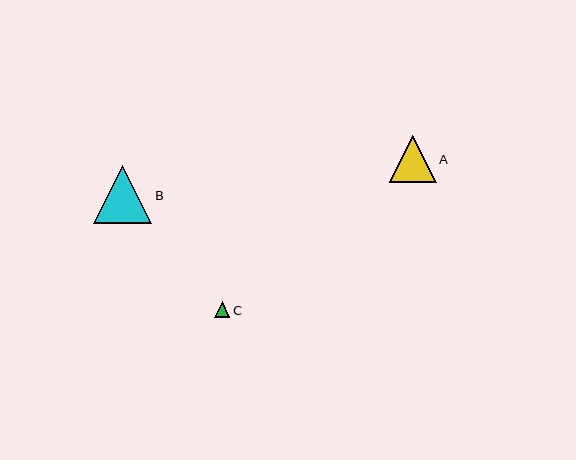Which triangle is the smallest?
Triangle C is the smallest with a size of approximately 15 pixels.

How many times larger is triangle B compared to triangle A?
Triangle B is approximately 1.2 times the size of triangle A.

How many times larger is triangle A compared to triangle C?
Triangle A is approximately 3.1 times the size of triangle C.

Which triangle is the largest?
Triangle B is the largest with a size of approximately 58 pixels.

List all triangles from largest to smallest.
From largest to smallest: B, A, C.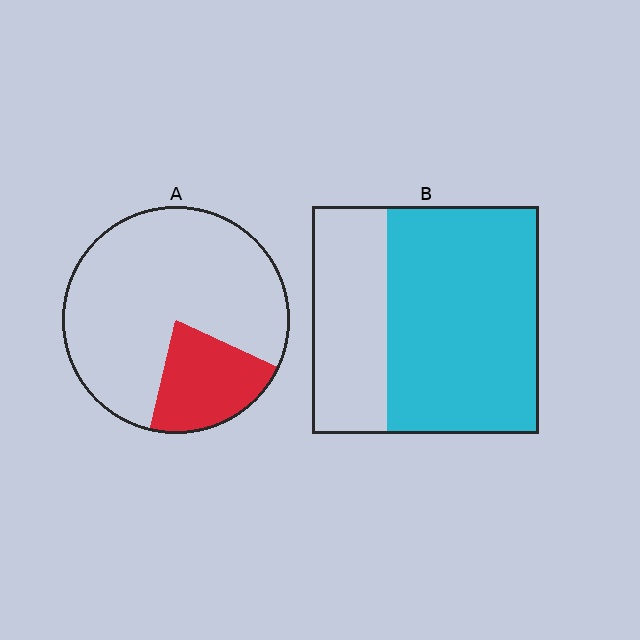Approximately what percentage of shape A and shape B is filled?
A is approximately 20% and B is approximately 65%.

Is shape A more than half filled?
No.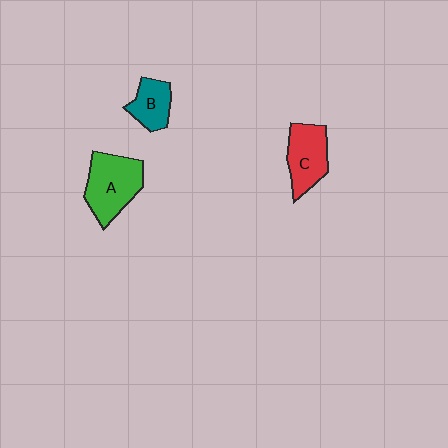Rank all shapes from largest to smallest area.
From largest to smallest: A (green), C (red), B (teal).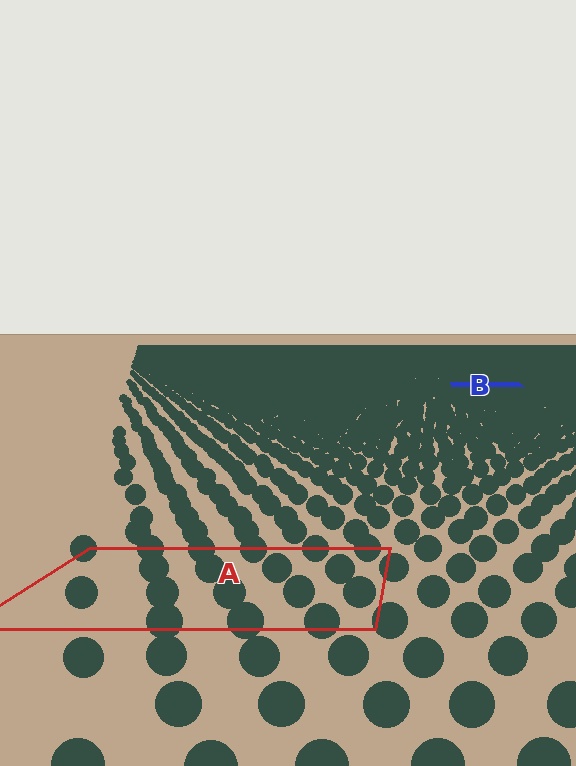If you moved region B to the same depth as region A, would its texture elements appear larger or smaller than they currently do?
They would appear larger. At a closer depth, the same texture elements are projected at a bigger on-screen size.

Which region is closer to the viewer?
Region A is closer. The texture elements there are larger and more spread out.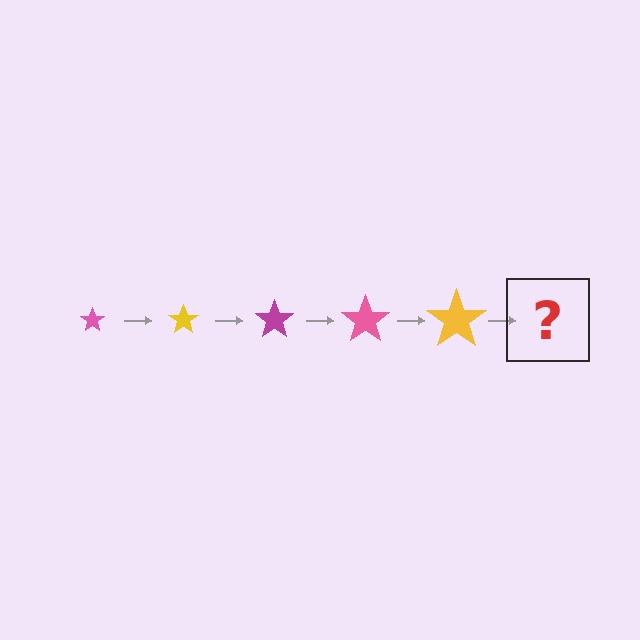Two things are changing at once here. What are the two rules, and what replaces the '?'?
The two rules are that the star grows larger each step and the color cycles through pink, yellow, and magenta. The '?' should be a magenta star, larger than the previous one.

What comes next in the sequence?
The next element should be a magenta star, larger than the previous one.